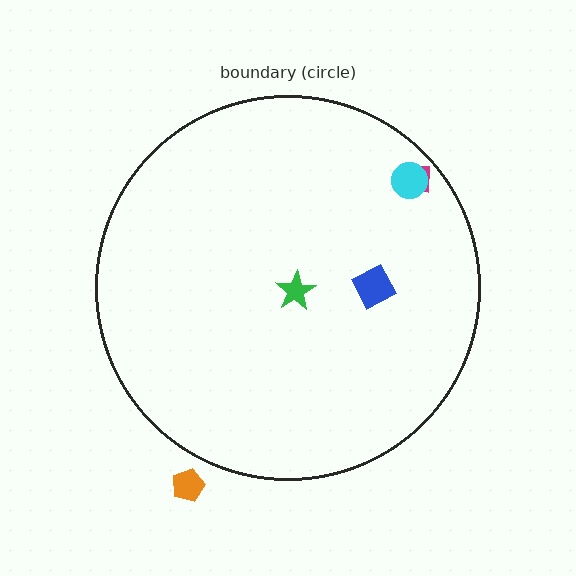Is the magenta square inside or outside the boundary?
Inside.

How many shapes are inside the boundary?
4 inside, 1 outside.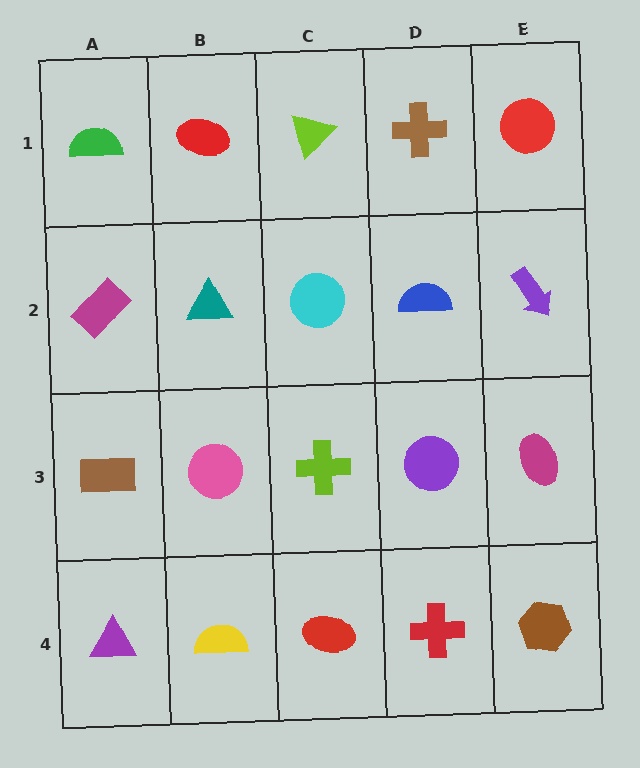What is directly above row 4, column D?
A purple circle.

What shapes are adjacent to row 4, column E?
A magenta ellipse (row 3, column E), a red cross (row 4, column D).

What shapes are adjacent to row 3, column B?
A teal triangle (row 2, column B), a yellow semicircle (row 4, column B), a brown rectangle (row 3, column A), a lime cross (row 3, column C).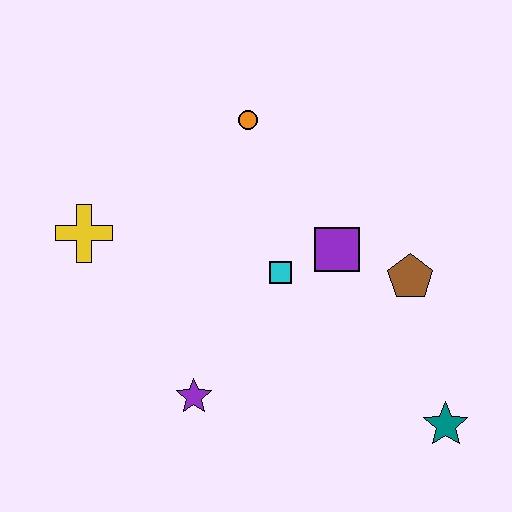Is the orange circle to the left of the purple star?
No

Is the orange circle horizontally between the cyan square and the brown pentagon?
No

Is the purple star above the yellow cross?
No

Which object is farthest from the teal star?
The yellow cross is farthest from the teal star.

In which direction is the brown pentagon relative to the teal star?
The brown pentagon is above the teal star.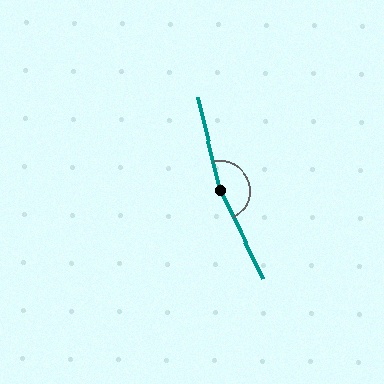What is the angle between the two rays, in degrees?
Approximately 167 degrees.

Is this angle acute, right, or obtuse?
It is obtuse.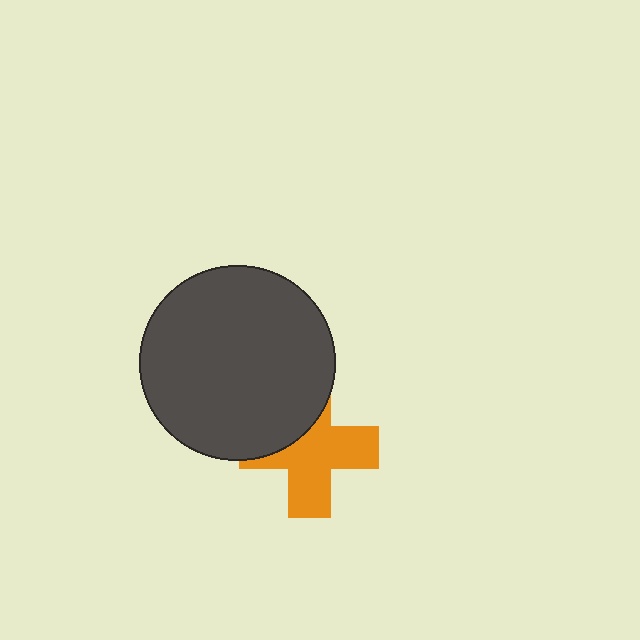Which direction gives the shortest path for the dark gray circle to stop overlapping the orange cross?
Moving toward the upper-left gives the shortest separation.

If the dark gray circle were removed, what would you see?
You would see the complete orange cross.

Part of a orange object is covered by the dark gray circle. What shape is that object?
It is a cross.